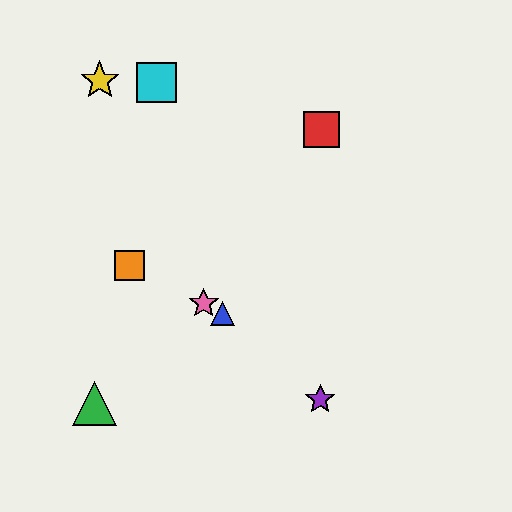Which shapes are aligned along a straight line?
The blue triangle, the orange square, the pink star are aligned along a straight line.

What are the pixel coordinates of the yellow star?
The yellow star is at (100, 81).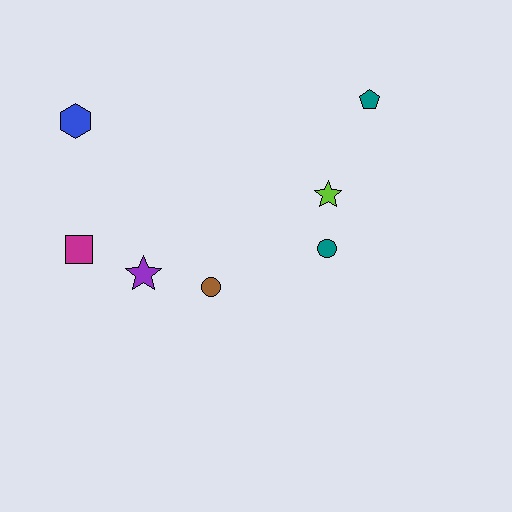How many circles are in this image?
There are 2 circles.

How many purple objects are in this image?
There is 1 purple object.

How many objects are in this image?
There are 7 objects.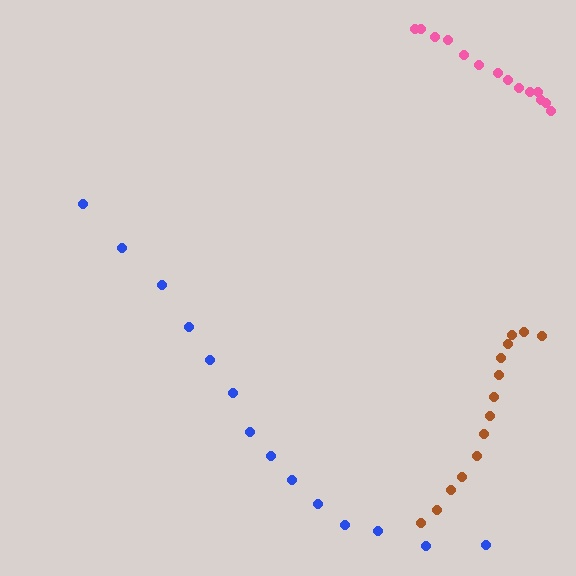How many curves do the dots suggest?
There are 3 distinct paths.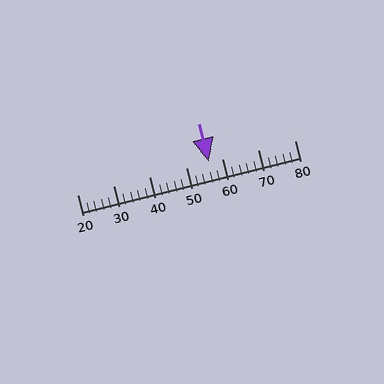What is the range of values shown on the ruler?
The ruler shows values from 20 to 80.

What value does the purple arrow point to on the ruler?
The purple arrow points to approximately 56.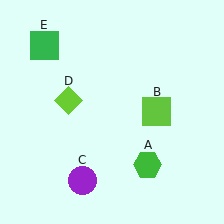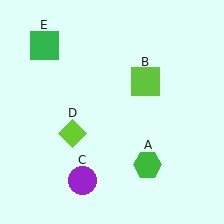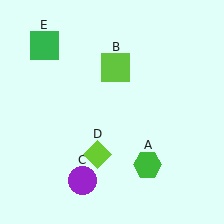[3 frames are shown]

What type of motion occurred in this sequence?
The lime square (object B), lime diamond (object D) rotated counterclockwise around the center of the scene.